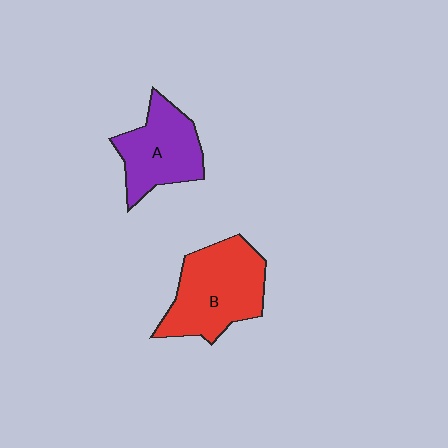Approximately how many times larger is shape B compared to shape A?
Approximately 1.3 times.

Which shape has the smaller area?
Shape A (purple).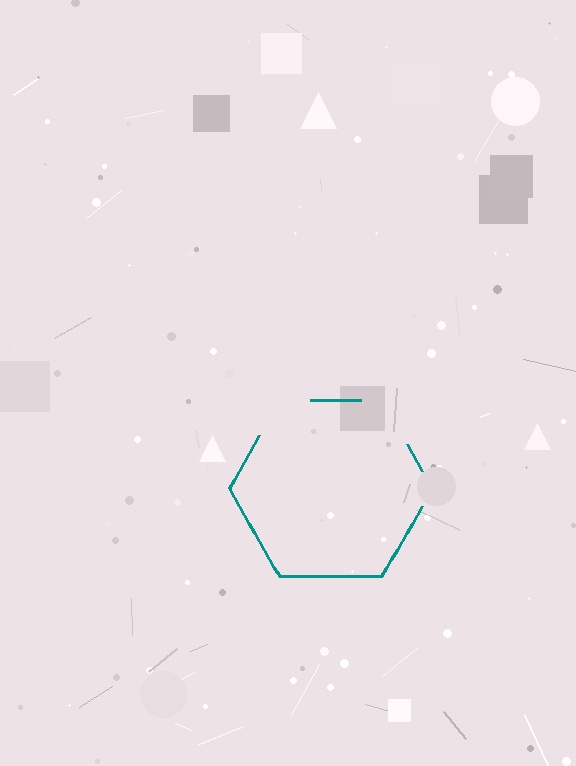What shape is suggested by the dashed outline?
The dashed outline suggests a hexagon.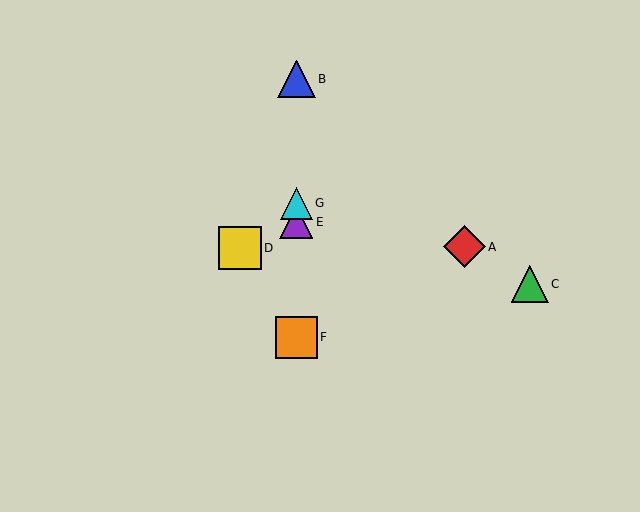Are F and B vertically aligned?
Yes, both are at x≈296.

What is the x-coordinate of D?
Object D is at x≈240.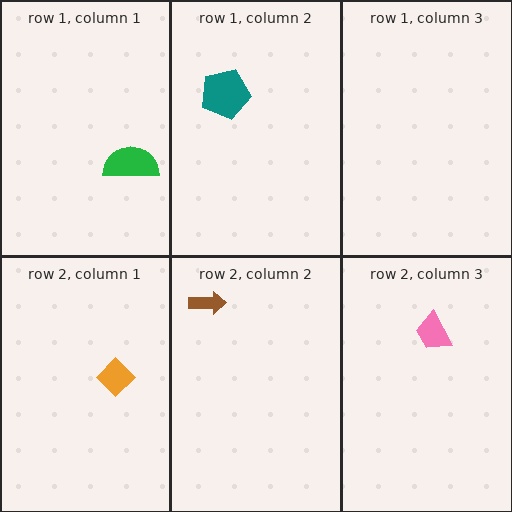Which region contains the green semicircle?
The row 1, column 1 region.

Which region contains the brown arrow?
The row 2, column 2 region.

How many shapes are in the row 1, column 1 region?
1.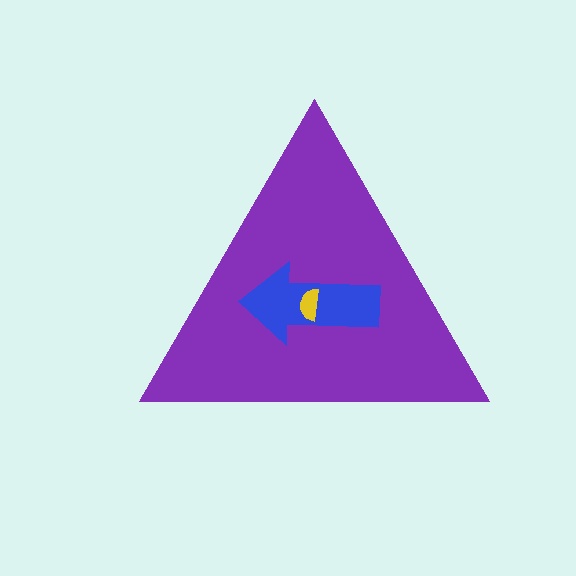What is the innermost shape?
The yellow semicircle.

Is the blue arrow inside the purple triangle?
Yes.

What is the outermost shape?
The purple triangle.